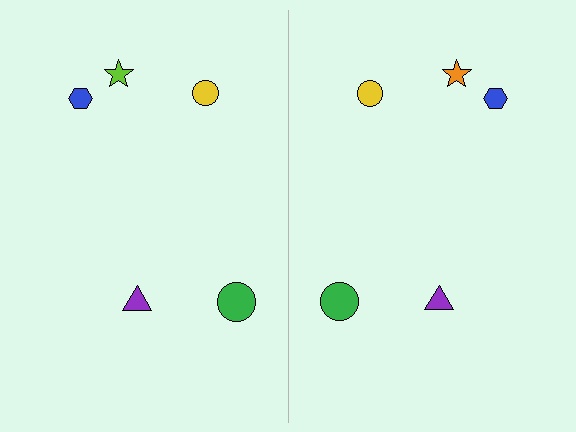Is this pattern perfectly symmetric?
No, the pattern is not perfectly symmetric. The orange star on the right side breaks the symmetry — its mirror counterpart is lime.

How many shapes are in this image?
There are 10 shapes in this image.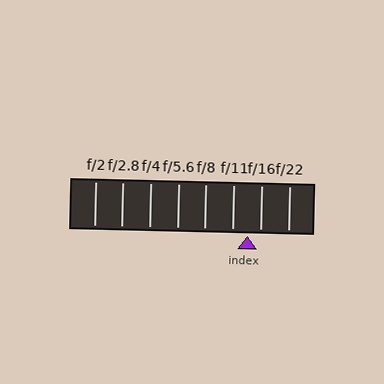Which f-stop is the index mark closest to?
The index mark is closest to f/16.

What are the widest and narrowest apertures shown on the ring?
The widest aperture shown is f/2 and the narrowest is f/22.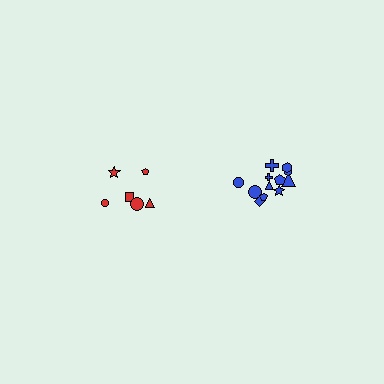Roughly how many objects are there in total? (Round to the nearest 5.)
Roughly 20 objects in total.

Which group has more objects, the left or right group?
The right group.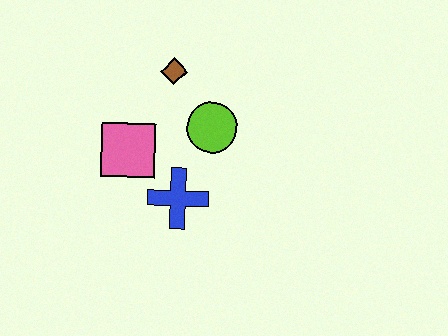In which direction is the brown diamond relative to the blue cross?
The brown diamond is above the blue cross.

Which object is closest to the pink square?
The blue cross is closest to the pink square.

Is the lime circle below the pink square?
No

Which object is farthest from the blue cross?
The brown diamond is farthest from the blue cross.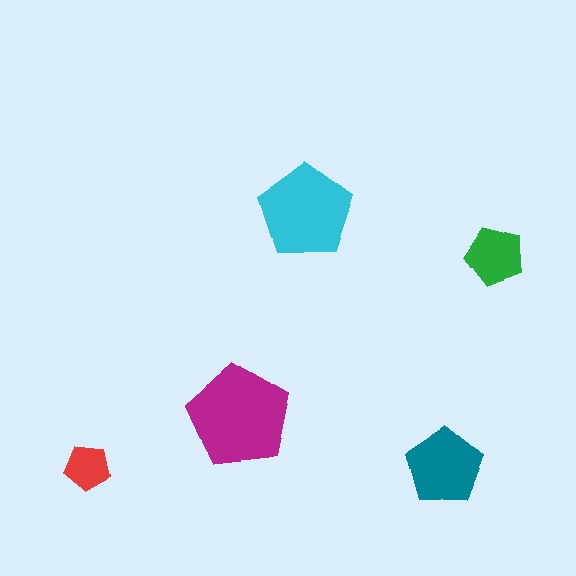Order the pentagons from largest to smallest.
the magenta one, the cyan one, the teal one, the green one, the red one.